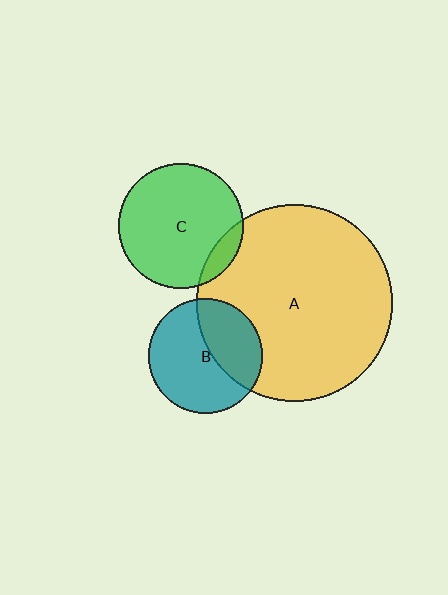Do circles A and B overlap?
Yes.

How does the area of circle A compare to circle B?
Approximately 2.9 times.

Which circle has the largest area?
Circle A (yellow).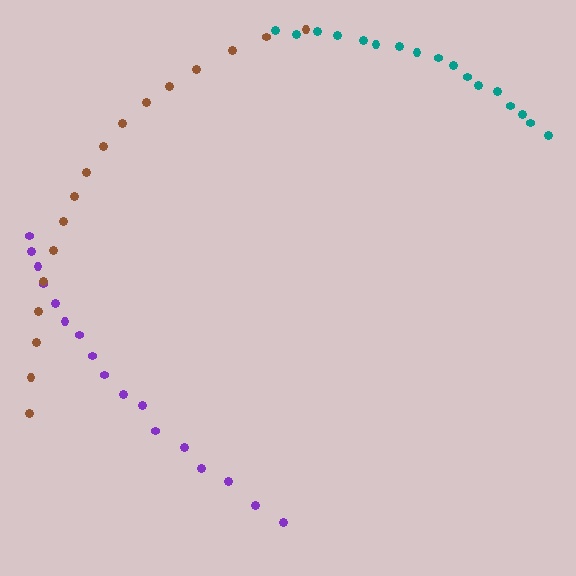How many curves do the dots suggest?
There are 3 distinct paths.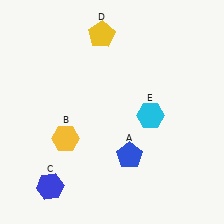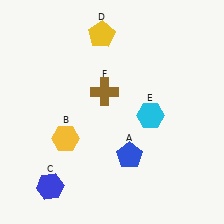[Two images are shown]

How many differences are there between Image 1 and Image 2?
There is 1 difference between the two images.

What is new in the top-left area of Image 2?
A brown cross (F) was added in the top-left area of Image 2.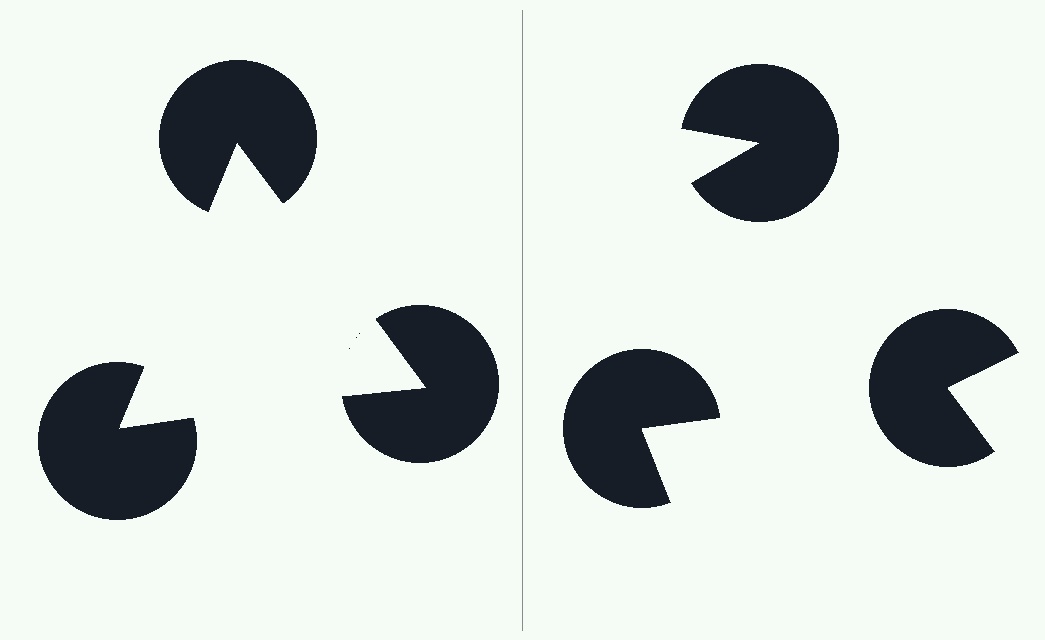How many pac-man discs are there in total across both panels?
6 — 3 on each side.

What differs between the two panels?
The pac-man discs are positioned identically on both sides; only the wedge orientations differ. On the left they align to a triangle; on the right they are misaligned.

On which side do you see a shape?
An illusory triangle appears on the left side. On the right side the wedge cuts are rotated, so no coherent shape forms.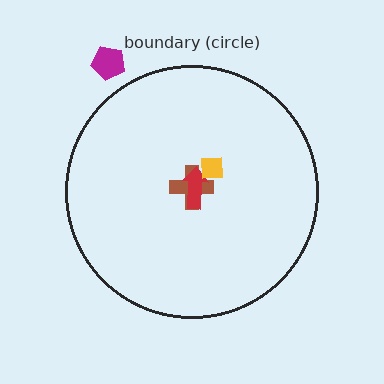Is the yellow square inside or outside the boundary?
Inside.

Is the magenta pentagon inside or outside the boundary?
Outside.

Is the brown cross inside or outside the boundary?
Inside.